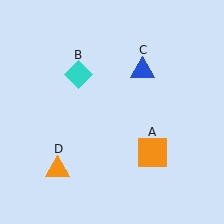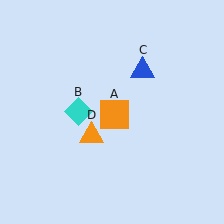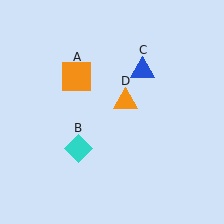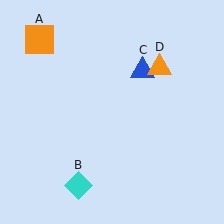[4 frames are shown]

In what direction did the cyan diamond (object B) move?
The cyan diamond (object B) moved down.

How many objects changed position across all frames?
3 objects changed position: orange square (object A), cyan diamond (object B), orange triangle (object D).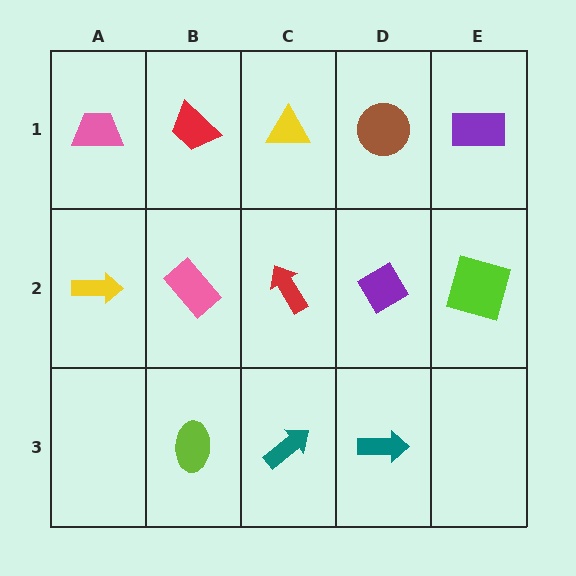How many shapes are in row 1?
5 shapes.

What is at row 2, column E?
A lime square.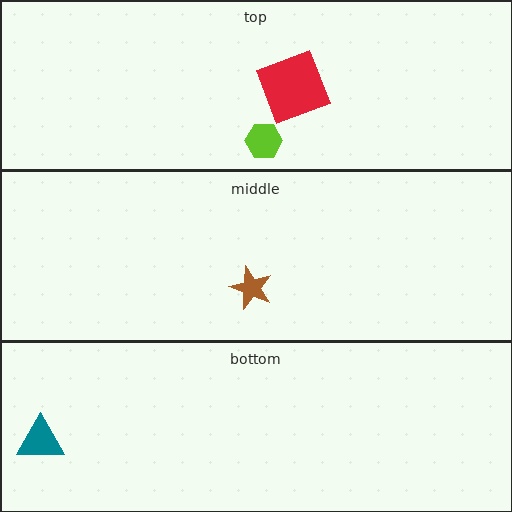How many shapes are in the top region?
2.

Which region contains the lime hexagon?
The top region.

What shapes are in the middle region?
The brown star.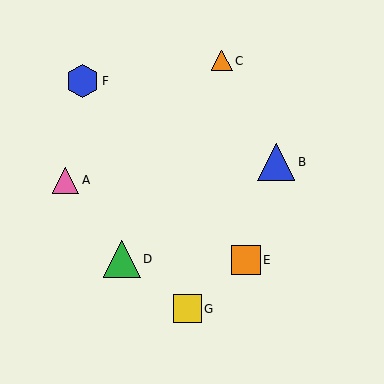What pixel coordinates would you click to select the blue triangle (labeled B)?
Click at (276, 162) to select the blue triangle B.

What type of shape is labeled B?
Shape B is a blue triangle.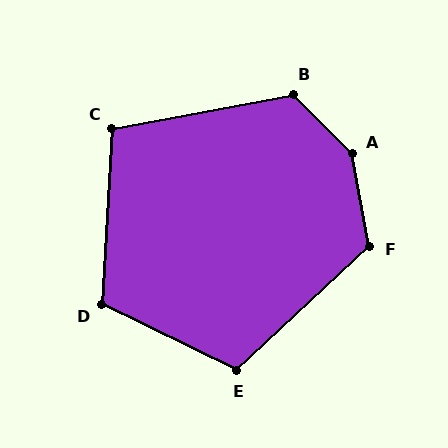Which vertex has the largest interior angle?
A, at approximately 145 degrees.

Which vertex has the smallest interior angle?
C, at approximately 104 degrees.